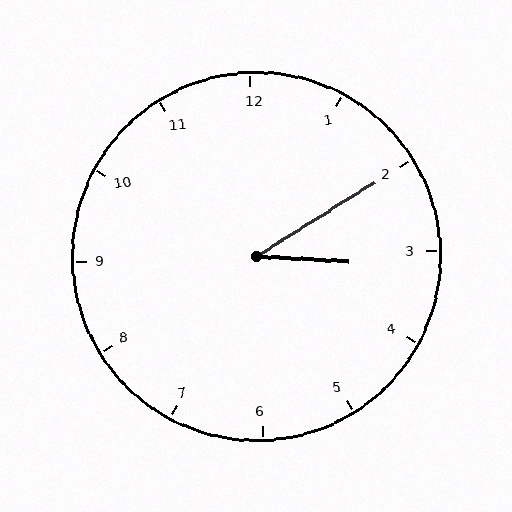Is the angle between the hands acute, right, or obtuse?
It is acute.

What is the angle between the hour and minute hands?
Approximately 35 degrees.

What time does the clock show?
3:10.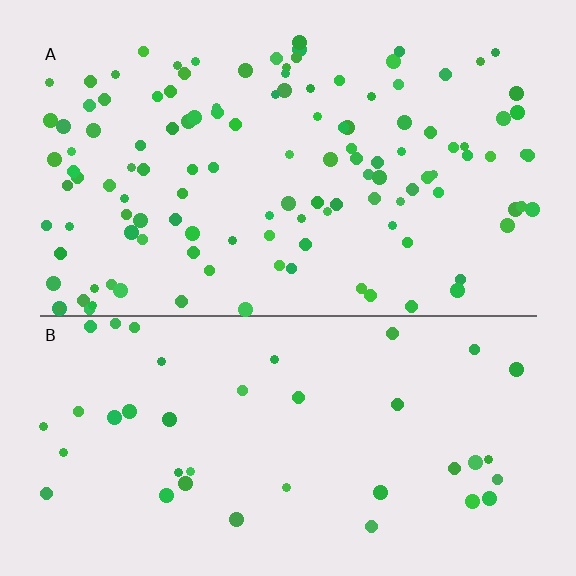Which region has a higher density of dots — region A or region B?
A (the top).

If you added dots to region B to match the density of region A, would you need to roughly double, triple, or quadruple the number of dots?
Approximately triple.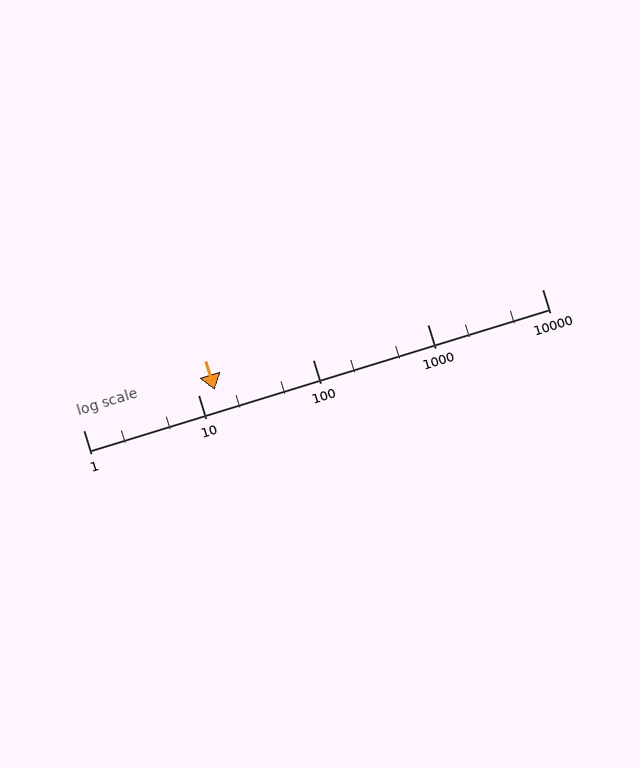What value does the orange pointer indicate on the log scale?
The pointer indicates approximately 14.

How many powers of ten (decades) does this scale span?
The scale spans 4 decades, from 1 to 10000.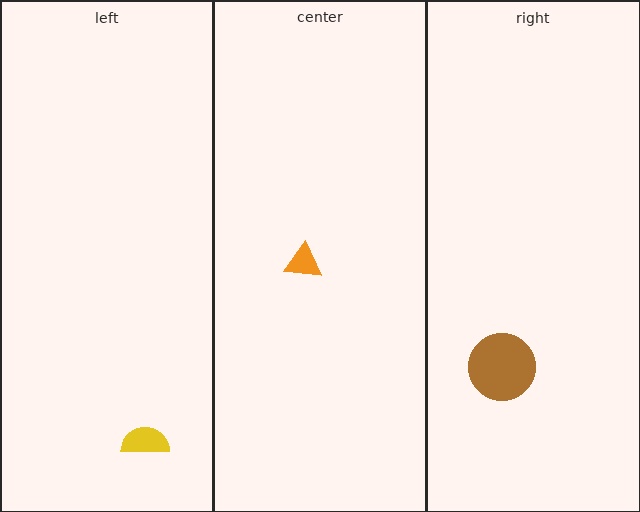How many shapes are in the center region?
1.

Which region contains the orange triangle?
The center region.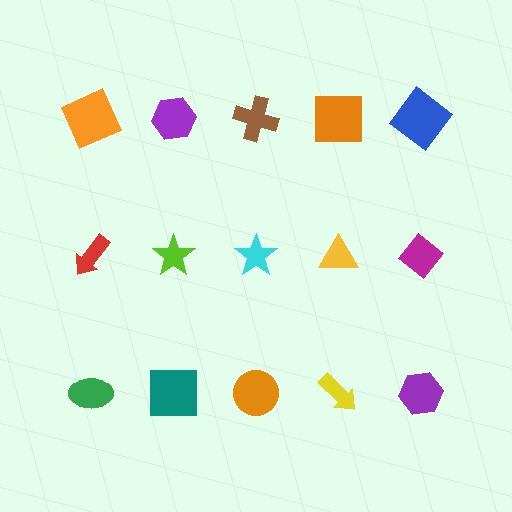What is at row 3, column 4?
A yellow arrow.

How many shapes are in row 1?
5 shapes.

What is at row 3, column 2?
A teal square.